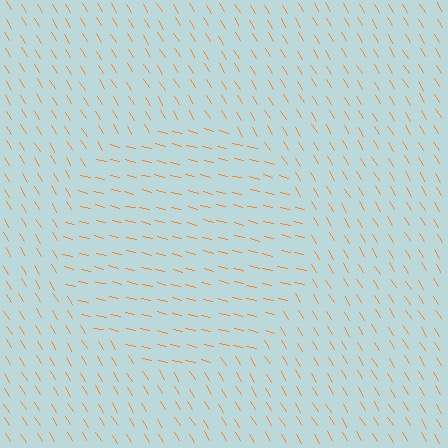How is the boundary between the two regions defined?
The boundary is defined purely by a change in line orientation (approximately 45 degrees difference). All lines are the same color and thickness.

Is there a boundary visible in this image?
Yes, there is a texture boundary formed by a change in line orientation.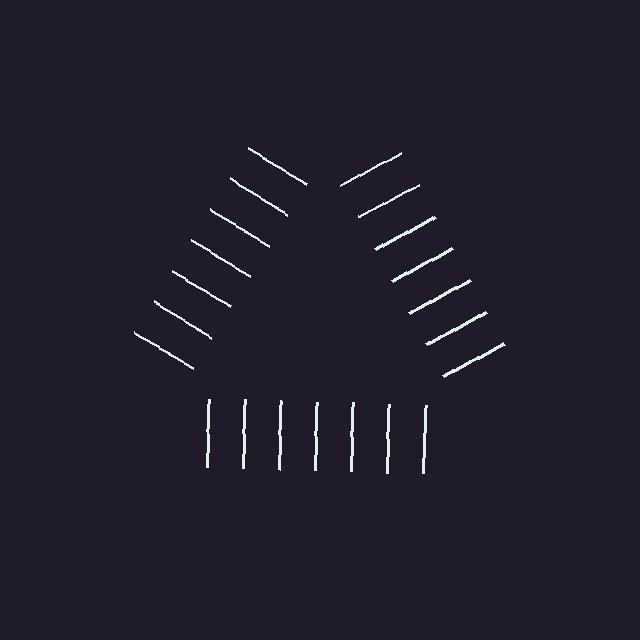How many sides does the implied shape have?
3 sides — the line-ends trace a triangle.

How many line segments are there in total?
21 — 7 along each of the 3 edges.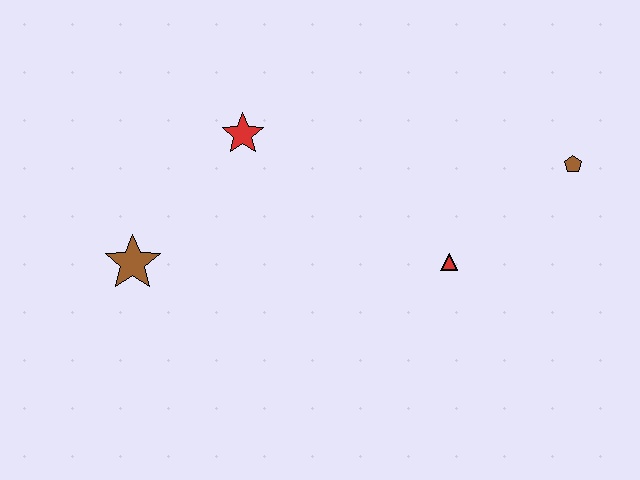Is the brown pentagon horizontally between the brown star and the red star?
No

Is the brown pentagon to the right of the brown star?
Yes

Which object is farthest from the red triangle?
The brown star is farthest from the red triangle.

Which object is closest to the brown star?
The red star is closest to the brown star.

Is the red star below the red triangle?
No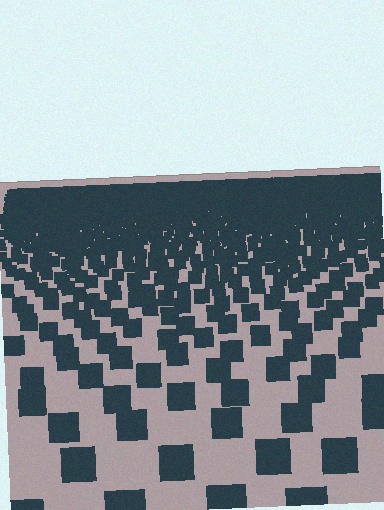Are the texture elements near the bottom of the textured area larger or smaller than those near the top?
Larger. Near the bottom, elements are closer to the viewer and appear at a bigger on-screen size.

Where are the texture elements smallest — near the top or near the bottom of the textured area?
Near the top.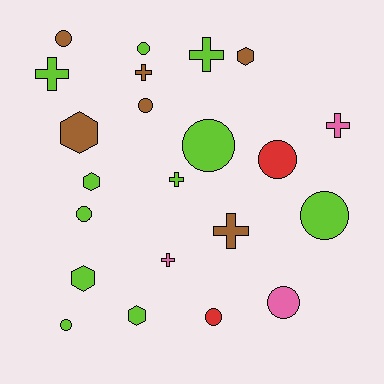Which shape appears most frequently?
Circle, with 10 objects.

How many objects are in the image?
There are 22 objects.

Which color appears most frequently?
Lime, with 11 objects.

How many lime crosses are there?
There are 3 lime crosses.